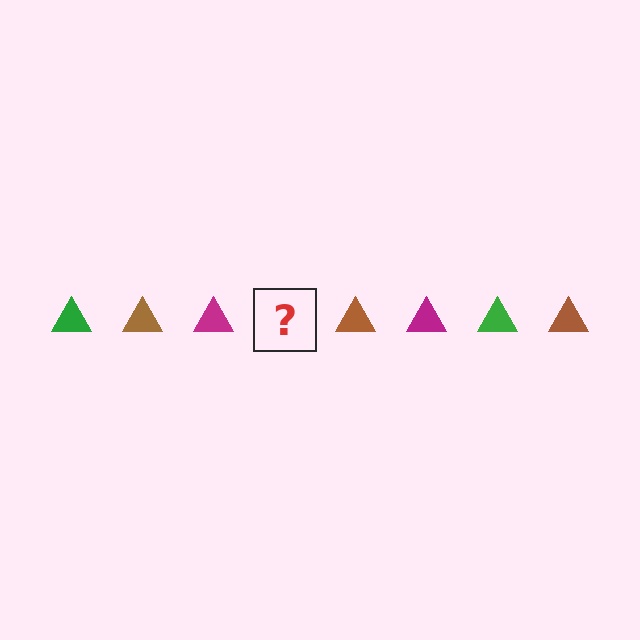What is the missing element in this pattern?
The missing element is a green triangle.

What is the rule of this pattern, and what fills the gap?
The rule is that the pattern cycles through green, brown, magenta triangles. The gap should be filled with a green triangle.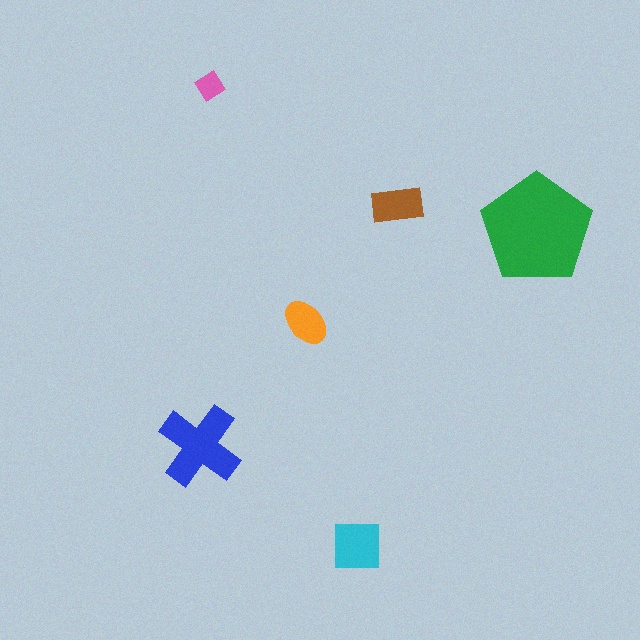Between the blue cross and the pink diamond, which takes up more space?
The blue cross.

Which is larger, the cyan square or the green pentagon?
The green pentagon.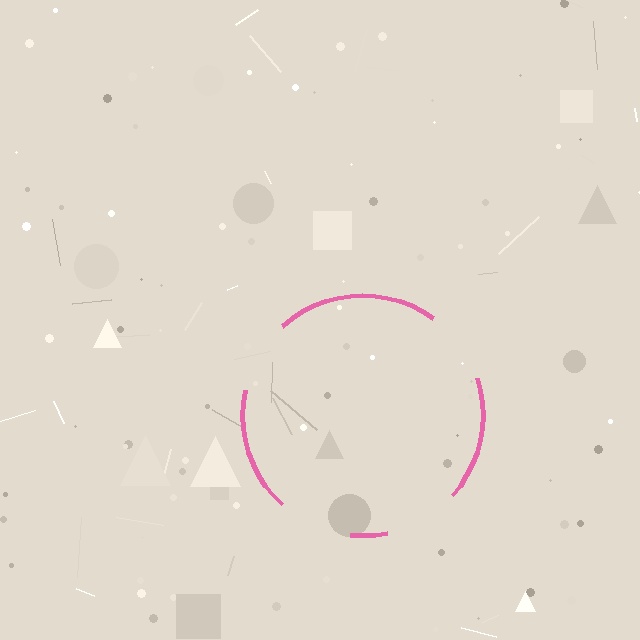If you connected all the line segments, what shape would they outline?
They would outline a circle.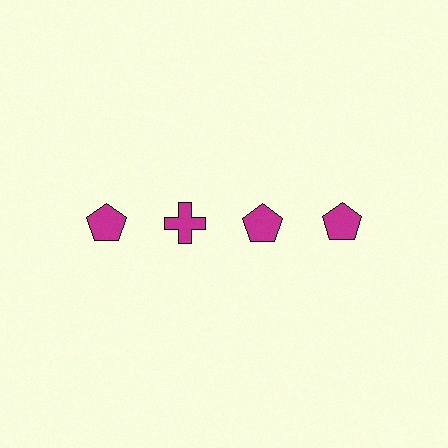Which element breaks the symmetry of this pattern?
The magenta cross in the top row, second from left column breaks the symmetry. All other shapes are magenta pentagons.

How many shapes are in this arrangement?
There are 4 shapes arranged in a grid pattern.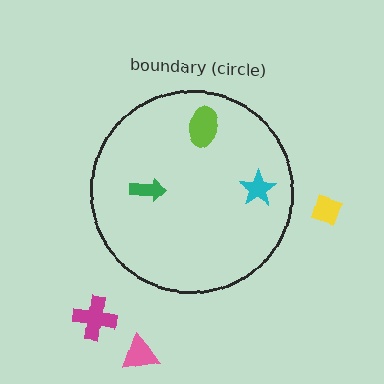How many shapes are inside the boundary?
3 inside, 3 outside.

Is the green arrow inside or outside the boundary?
Inside.